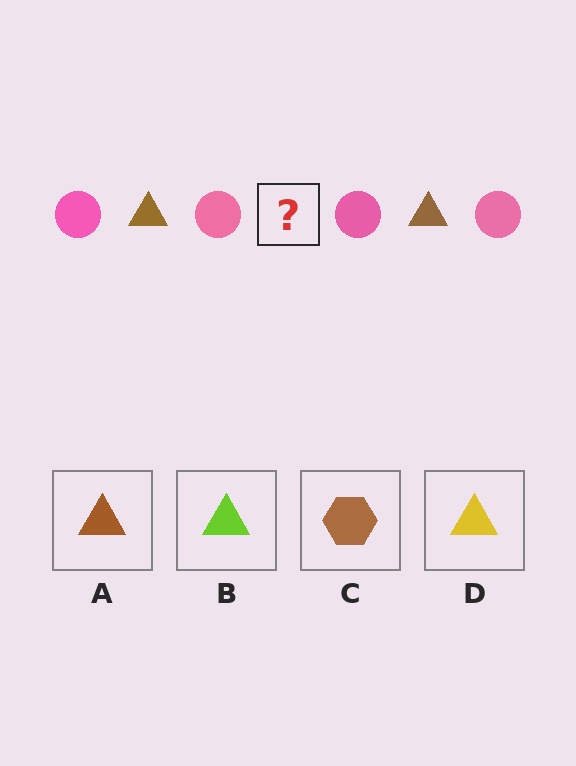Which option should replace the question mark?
Option A.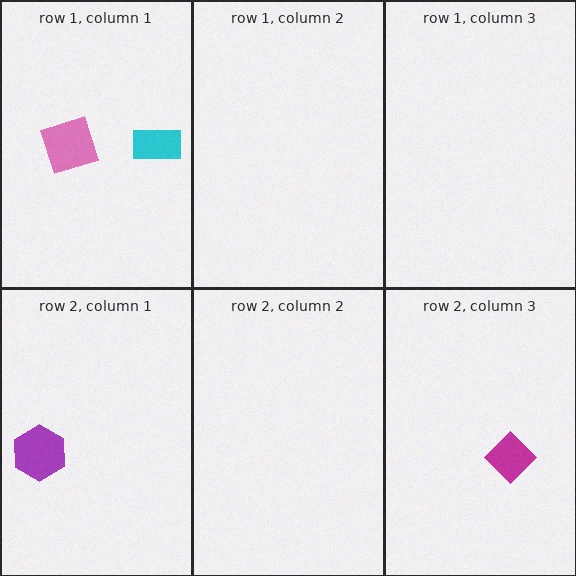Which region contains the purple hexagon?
The row 2, column 1 region.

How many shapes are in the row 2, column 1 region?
1.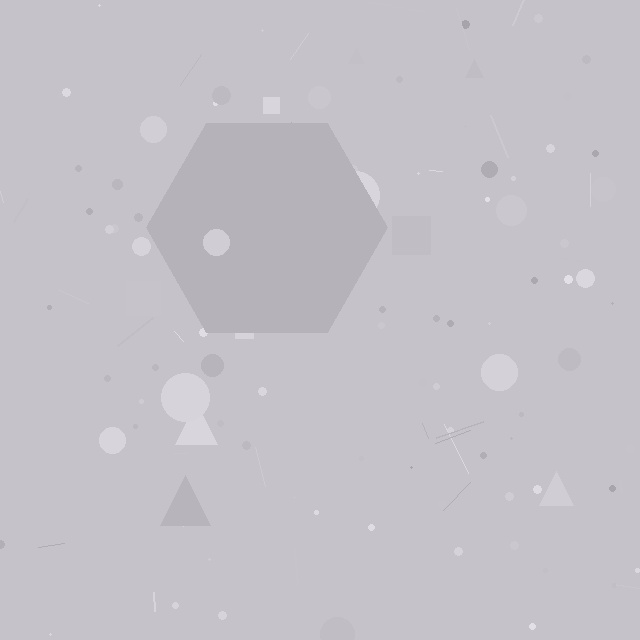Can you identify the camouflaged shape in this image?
The camouflaged shape is a hexagon.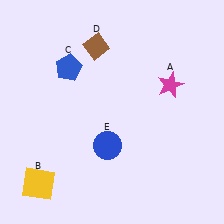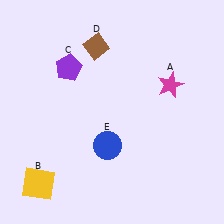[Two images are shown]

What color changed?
The pentagon (C) changed from blue in Image 1 to purple in Image 2.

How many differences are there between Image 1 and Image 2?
There is 1 difference between the two images.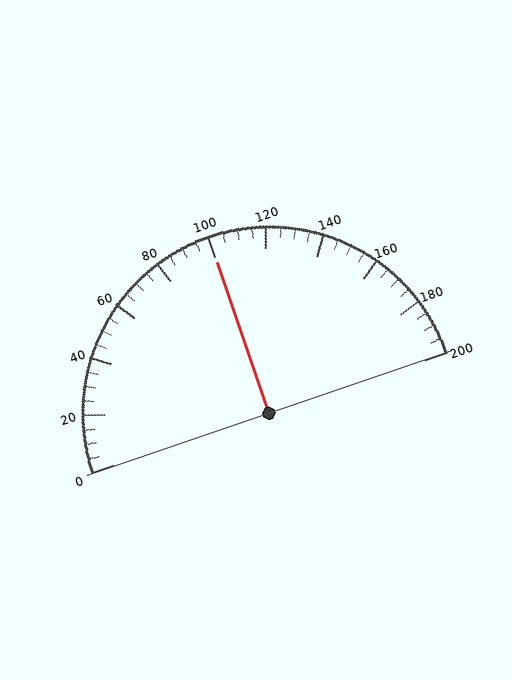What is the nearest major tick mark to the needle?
The nearest major tick mark is 100.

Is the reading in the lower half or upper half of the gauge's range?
The reading is in the upper half of the range (0 to 200).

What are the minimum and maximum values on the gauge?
The gauge ranges from 0 to 200.